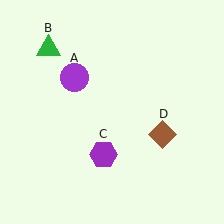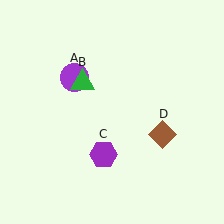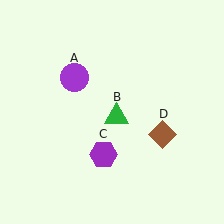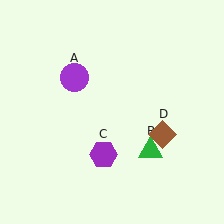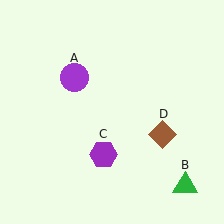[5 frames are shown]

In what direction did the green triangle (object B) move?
The green triangle (object B) moved down and to the right.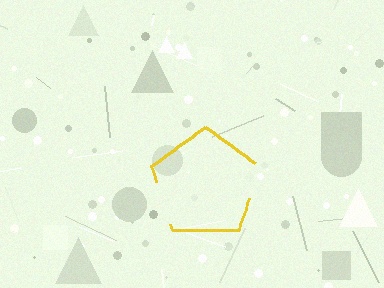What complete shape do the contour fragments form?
The contour fragments form a pentagon.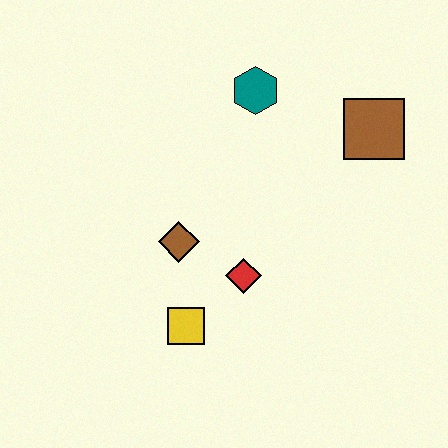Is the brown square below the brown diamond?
No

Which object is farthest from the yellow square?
The brown square is farthest from the yellow square.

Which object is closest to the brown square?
The teal hexagon is closest to the brown square.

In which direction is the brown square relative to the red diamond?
The brown square is above the red diamond.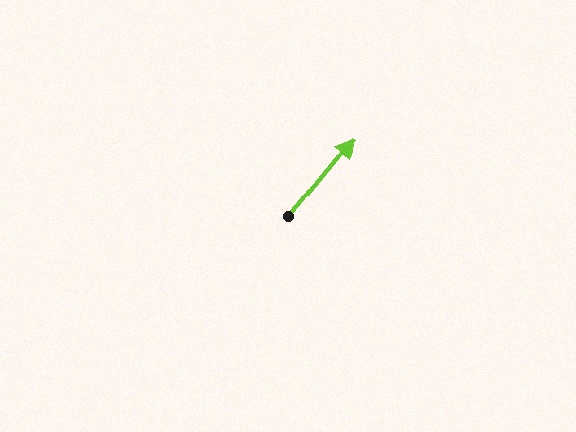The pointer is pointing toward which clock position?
Roughly 1 o'clock.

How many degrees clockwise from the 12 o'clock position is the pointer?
Approximately 39 degrees.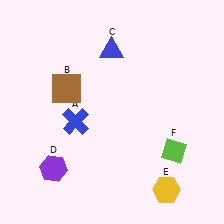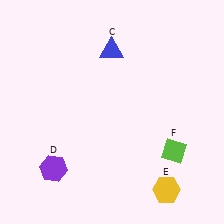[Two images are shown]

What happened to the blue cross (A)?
The blue cross (A) was removed in Image 2. It was in the bottom-left area of Image 1.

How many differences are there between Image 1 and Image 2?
There are 2 differences between the two images.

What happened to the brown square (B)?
The brown square (B) was removed in Image 2. It was in the top-left area of Image 1.